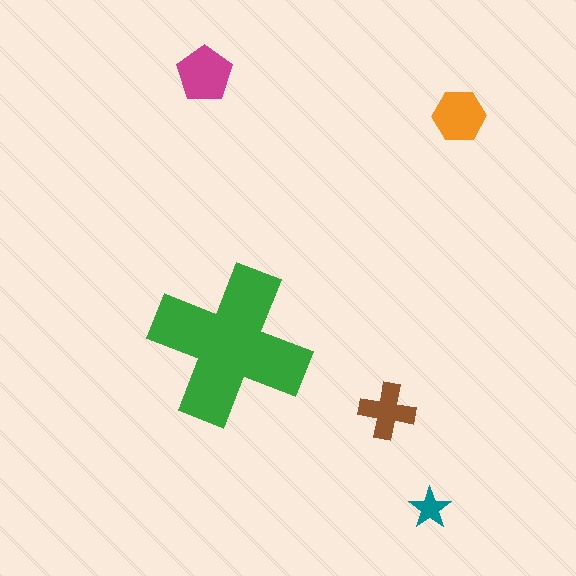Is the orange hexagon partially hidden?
No, the orange hexagon is fully visible.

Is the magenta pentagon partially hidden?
No, the magenta pentagon is fully visible.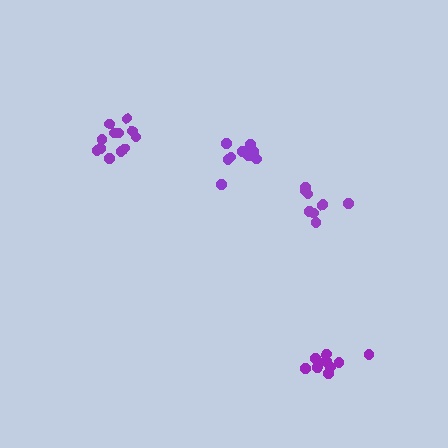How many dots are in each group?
Group 1: 9 dots, Group 2: 12 dots, Group 3: 10 dots, Group 4: 8 dots (39 total).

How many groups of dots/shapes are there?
There are 4 groups.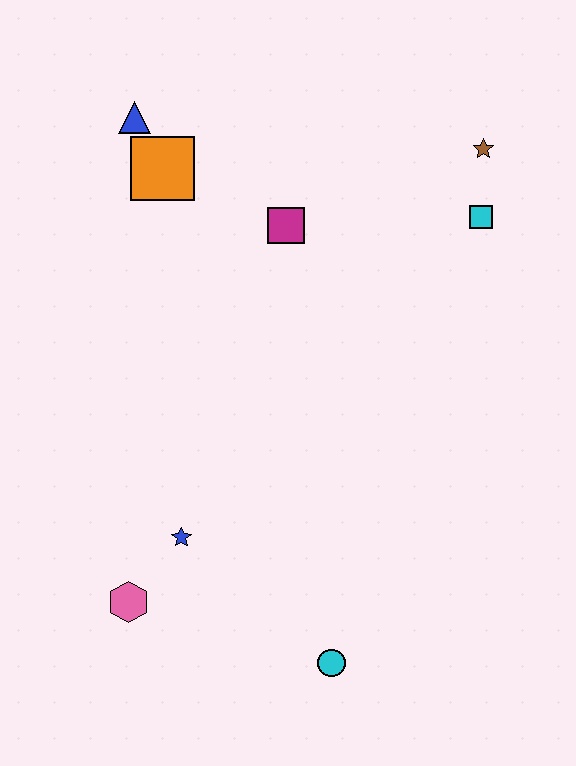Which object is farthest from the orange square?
The cyan circle is farthest from the orange square.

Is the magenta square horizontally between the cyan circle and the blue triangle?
Yes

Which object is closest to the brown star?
The cyan square is closest to the brown star.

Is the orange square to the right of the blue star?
No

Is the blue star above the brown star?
No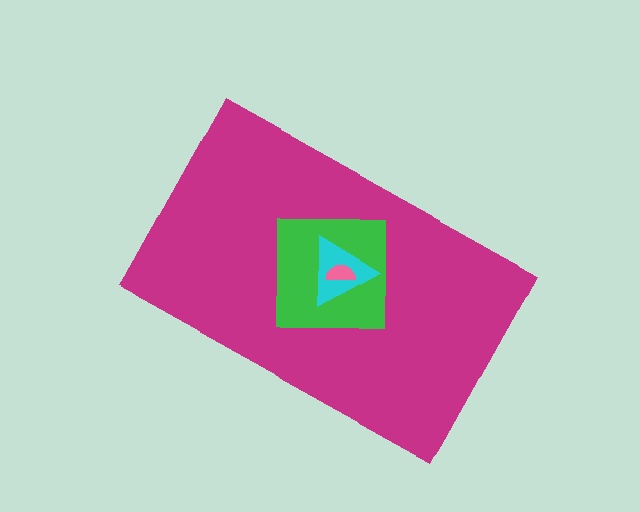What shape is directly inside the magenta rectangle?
The green square.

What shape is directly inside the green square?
The cyan triangle.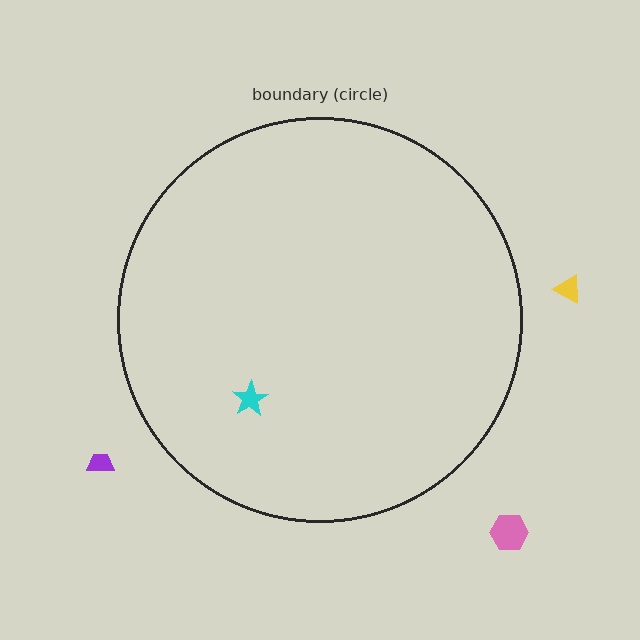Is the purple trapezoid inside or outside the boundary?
Outside.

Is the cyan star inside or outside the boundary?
Inside.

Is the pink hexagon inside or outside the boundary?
Outside.